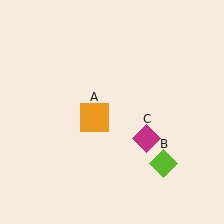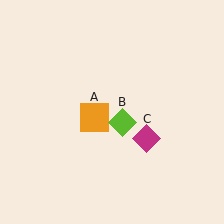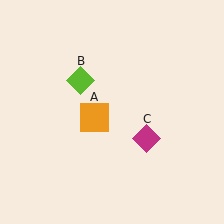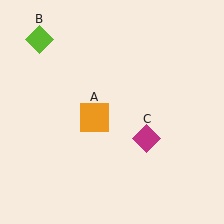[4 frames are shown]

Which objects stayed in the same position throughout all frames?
Orange square (object A) and magenta diamond (object C) remained stationary.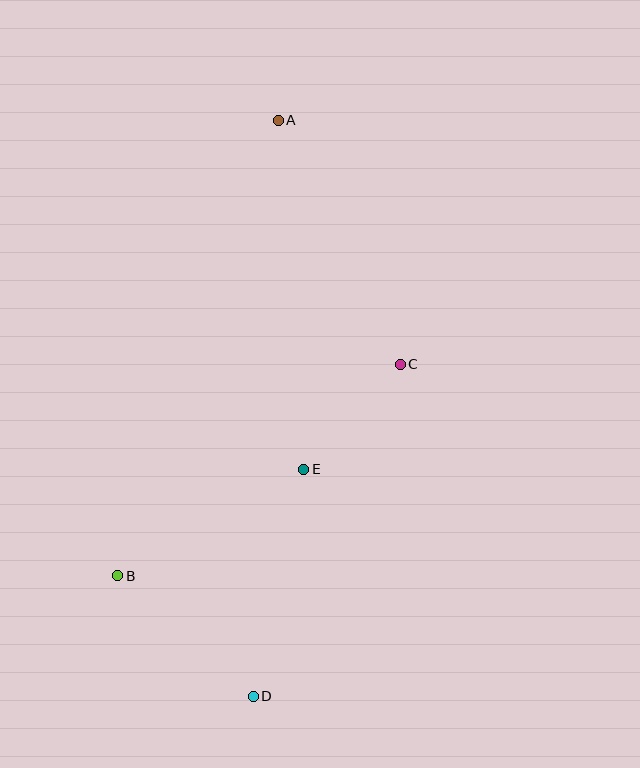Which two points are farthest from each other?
Points A and D are farthest from each other.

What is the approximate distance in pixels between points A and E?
The distance between A and E is approximately 350 pixels.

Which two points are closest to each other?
Points C and E are closest to each other.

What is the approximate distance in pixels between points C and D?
The distance between C and D is approximately 363 pixels.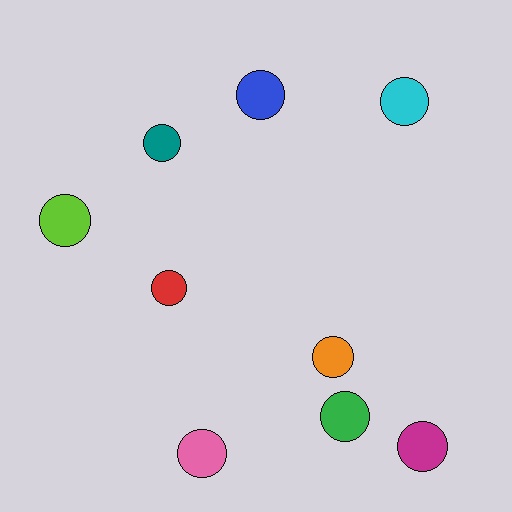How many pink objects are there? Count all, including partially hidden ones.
There is 1 pink object.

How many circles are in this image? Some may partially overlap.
There are 9 circles.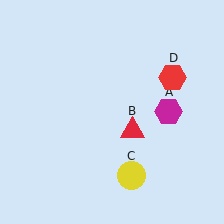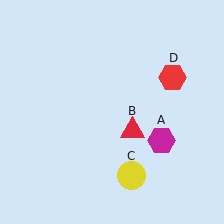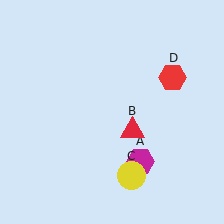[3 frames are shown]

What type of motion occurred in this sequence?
The magenta hexagon (object A) rotated clockwise around the center of the scene.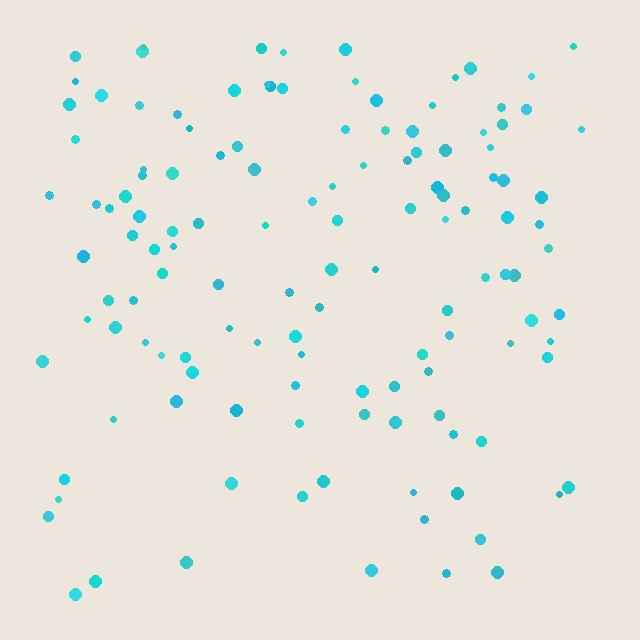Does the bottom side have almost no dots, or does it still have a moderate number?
Still a moderate number, just noticeably fewer than the top.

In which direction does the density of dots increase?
From bottom to top, with the top side densest.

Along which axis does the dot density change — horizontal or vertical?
Vertical.